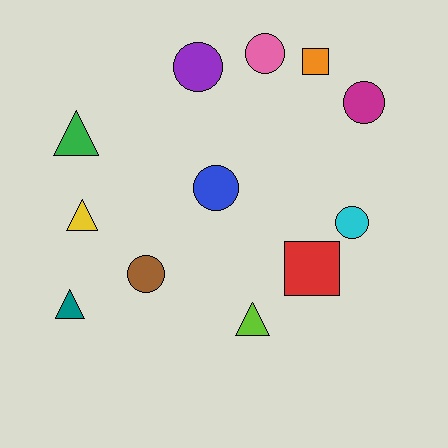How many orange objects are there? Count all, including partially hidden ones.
There is 1 orange object.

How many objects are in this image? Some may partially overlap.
There are 12 objects.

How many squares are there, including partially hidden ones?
There are 2 squares.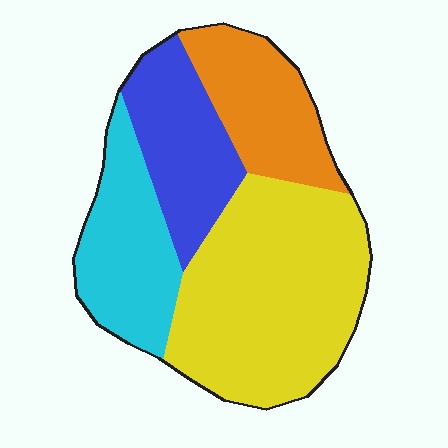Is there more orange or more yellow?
Yellow.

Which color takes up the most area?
Yellow, at roughly 45%.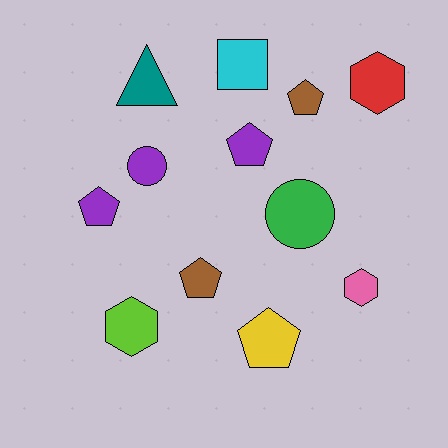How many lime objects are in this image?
There is 1 lime object.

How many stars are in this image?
There are no stars.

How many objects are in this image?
There are 12 objects.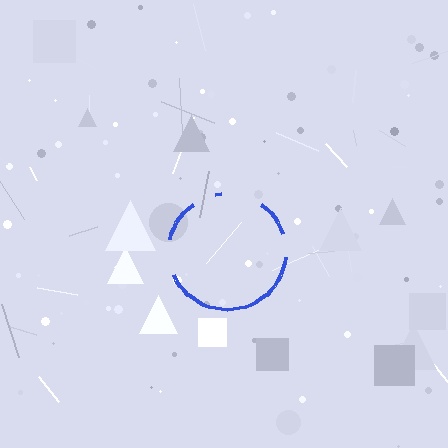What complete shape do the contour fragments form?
The contour fragments form a circle.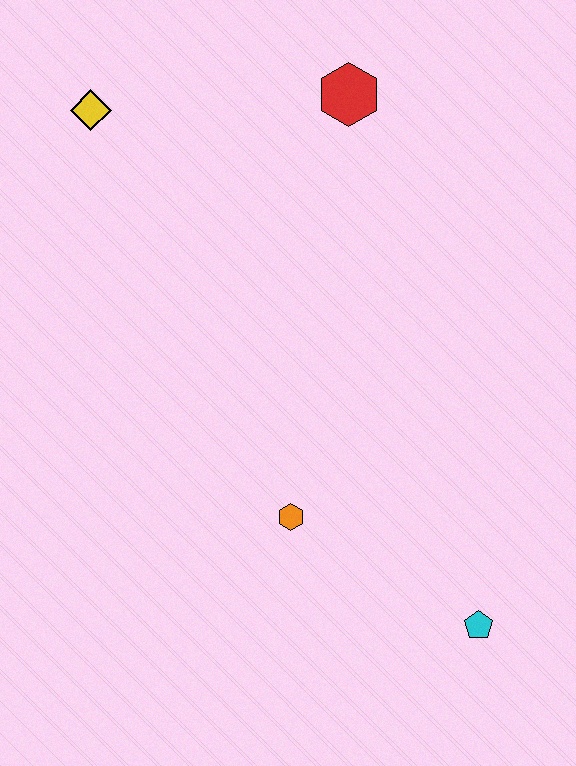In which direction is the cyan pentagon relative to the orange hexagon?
The cyan pentagon is to the right of the orange hexagon.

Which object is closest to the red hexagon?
The yellow diamond is closest to the red hexagon.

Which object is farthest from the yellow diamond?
The cyan pentagon is farthest from the yellow diamond.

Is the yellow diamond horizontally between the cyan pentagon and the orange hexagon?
No